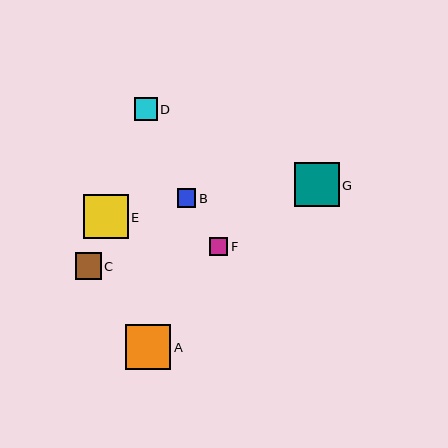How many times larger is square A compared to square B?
Square A is approximately 2.5 times the size of square B.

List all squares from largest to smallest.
From largest to smallest: A, G, E, C, D, B, F.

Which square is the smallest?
Square F is the smallest with a size of approximately 18 pixels.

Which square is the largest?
Square A is the largest with a size of approximately 45 pixels.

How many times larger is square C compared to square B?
Square C is approximately 1.4 times the size of square B.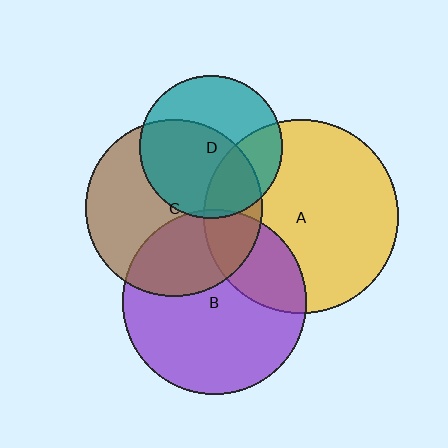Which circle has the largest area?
Circle A (yellow).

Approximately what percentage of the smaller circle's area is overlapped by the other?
Approximately 20%.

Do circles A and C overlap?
Yes.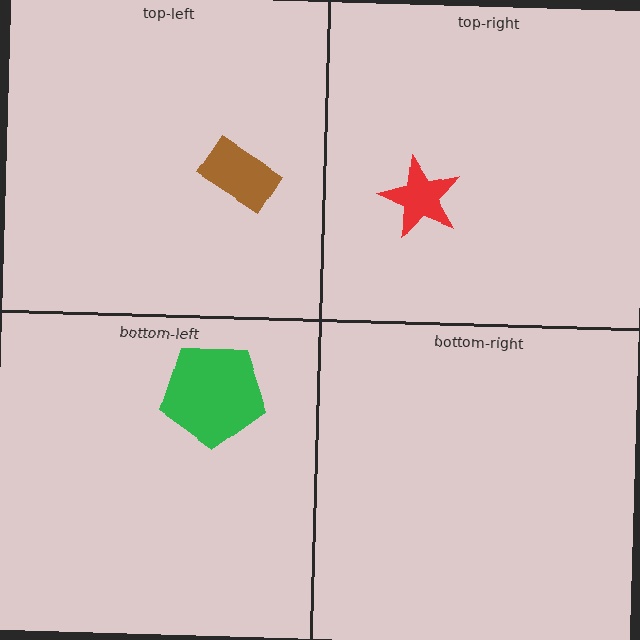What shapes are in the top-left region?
The brown rectangle.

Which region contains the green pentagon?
The bottom-left region.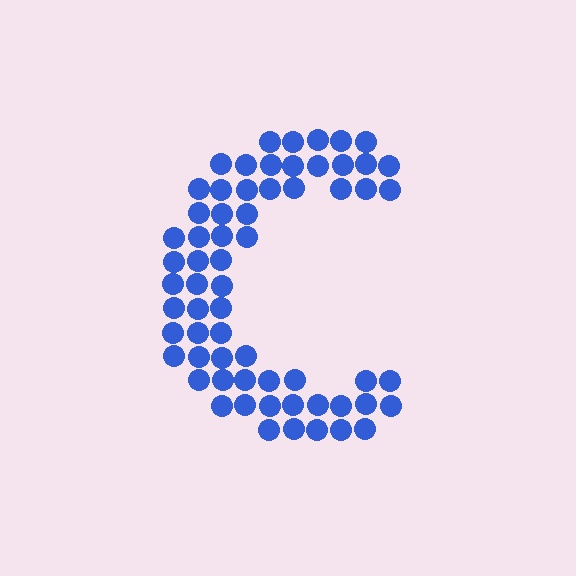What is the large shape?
The large shape is the letter C.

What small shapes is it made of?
It is made of small circles.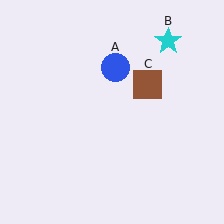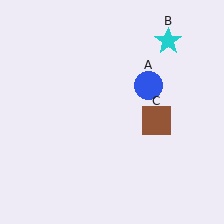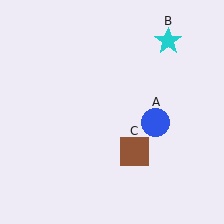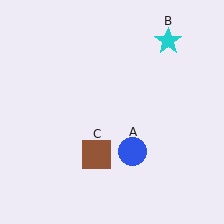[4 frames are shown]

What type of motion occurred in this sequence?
The blue circle (object A), brown square (object C) rotated clockwise around the center of the scene.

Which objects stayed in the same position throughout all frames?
Cyan star (object B) remained stationary.